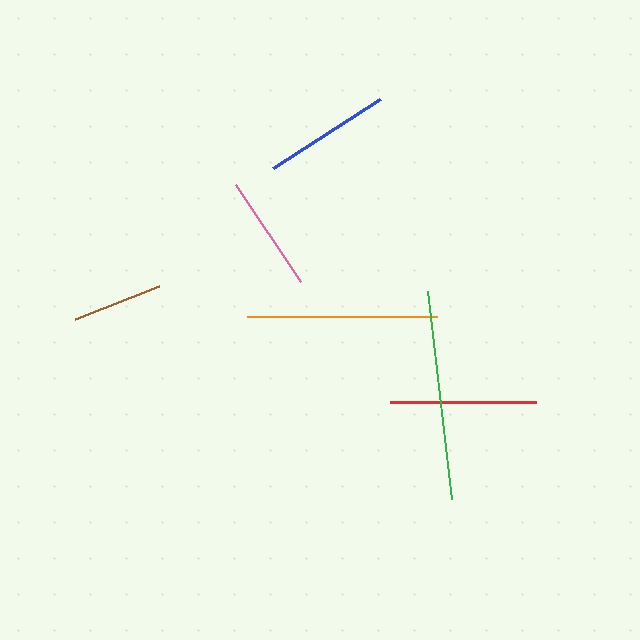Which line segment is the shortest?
The brown line is the shortest at approximately 90 pixels.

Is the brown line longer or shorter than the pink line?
The pink line is longer than the brown line.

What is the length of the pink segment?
The pink segment is approximately 117 pixels long.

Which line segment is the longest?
The green line is the longest at approximately 210 pixels.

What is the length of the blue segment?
The blue segment is approximately 128 pixels long.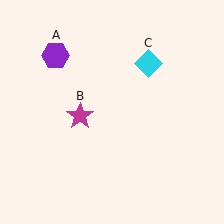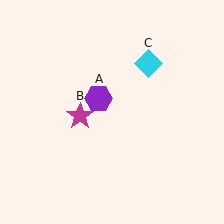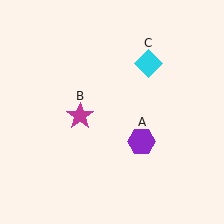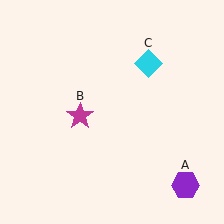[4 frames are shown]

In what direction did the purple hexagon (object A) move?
The purple hexagon (object A) moved down and to the right.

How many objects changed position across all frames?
1 object changed position: purple hexagon (object A).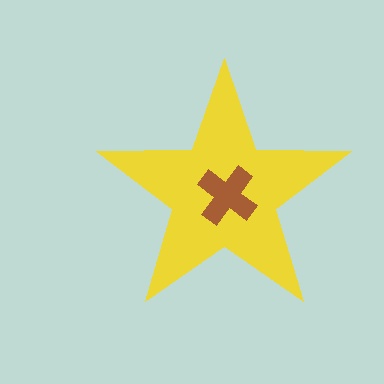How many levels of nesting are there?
2.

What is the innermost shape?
The brown cross.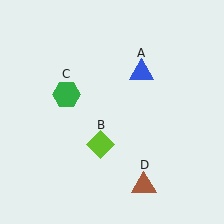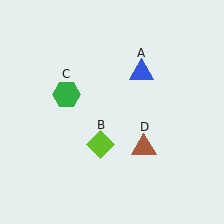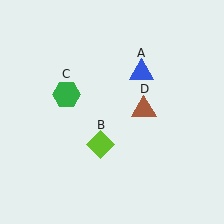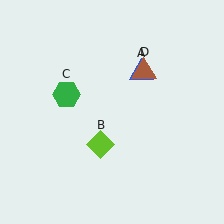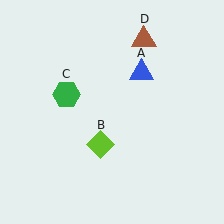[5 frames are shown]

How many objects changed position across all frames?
1 object changed position: brown triangle (object D).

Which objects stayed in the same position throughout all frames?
Blue triangle (object A) and lime diamond (object B) and green hexagon (object C) remained stationary.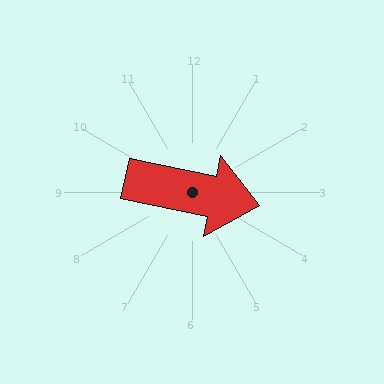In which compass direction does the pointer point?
East.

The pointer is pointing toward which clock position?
Roughly 3 o'clock.